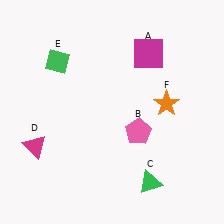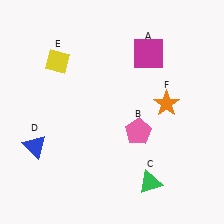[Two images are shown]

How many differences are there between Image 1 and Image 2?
There are 2 differences between the two images.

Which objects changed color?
D changed from magenta to blue. E changed from green to yellow.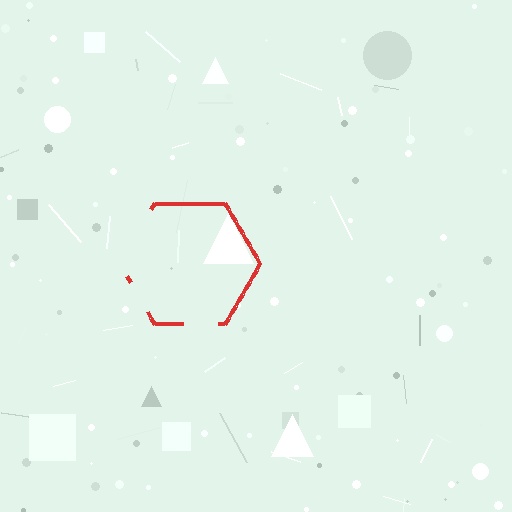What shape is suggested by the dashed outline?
The dashed outline suggests a hexagon.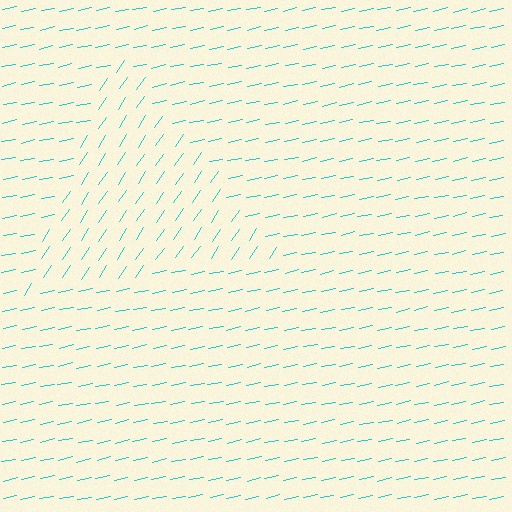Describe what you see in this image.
The image is filled with small cyan line segments. A triangle region in the image has lines oriented differently from the surrounding lines, creating a visible texture boundary.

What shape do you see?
I see a triangle.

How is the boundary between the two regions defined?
The boundary is defined purely by a change in line orientation (approximately 45 degrees difference). All lines are the same color and thickness.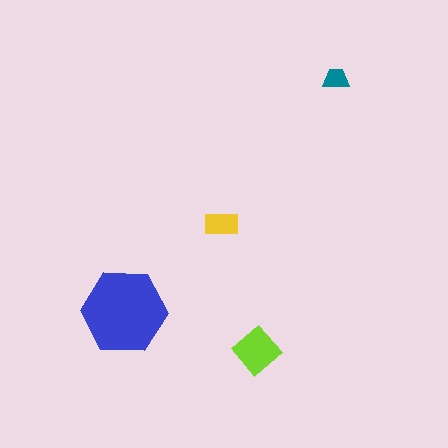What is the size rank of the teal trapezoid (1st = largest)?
4th.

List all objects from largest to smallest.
The blue hexagon, the lime diamond, the yellow rectangle, the teal trapezoid.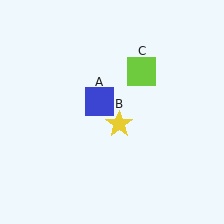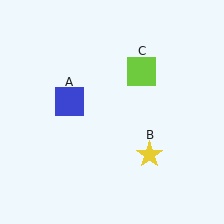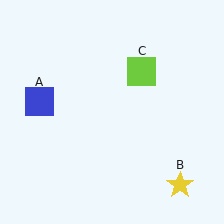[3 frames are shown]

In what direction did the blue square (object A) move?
The blue square (object A) moved left.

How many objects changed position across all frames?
2 objects changed position: blue square (object A), yellow star (object B).